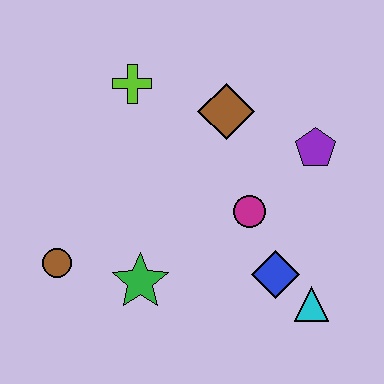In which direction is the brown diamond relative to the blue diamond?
The brown diamond is above the blue diamond.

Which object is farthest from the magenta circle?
The brown circle is farthest from the magenta circle.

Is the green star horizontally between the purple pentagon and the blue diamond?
No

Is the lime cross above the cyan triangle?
Yes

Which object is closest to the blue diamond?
The cyan triangle is closest to the blue diamond.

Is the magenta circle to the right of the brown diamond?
Yes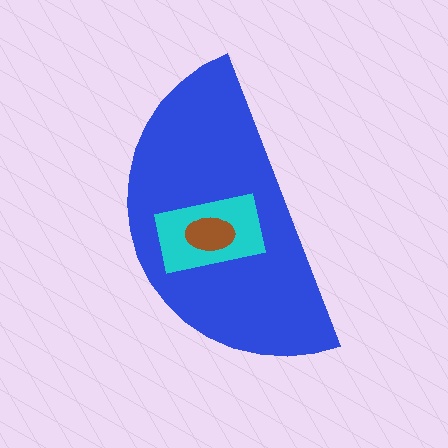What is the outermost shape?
The blue semicircle.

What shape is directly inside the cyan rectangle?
The brown ellipse.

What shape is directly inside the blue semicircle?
The cyan rectangle.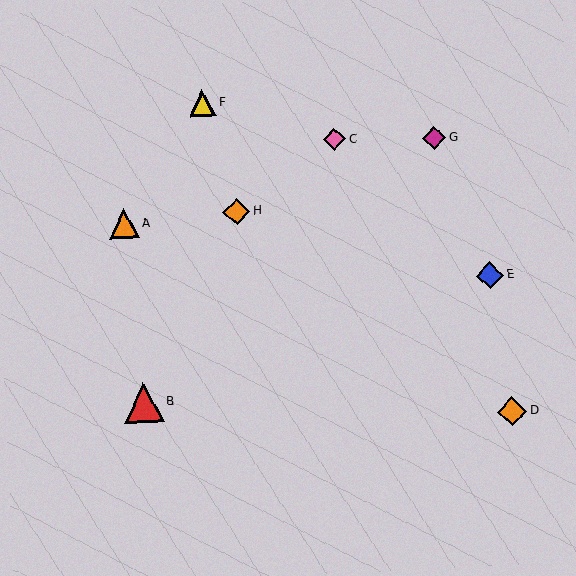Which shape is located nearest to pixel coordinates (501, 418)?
The orange diamond (labeled D) at (512, 411) is nearest to that location.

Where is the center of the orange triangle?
The center of the orange triangle is at (124, 224).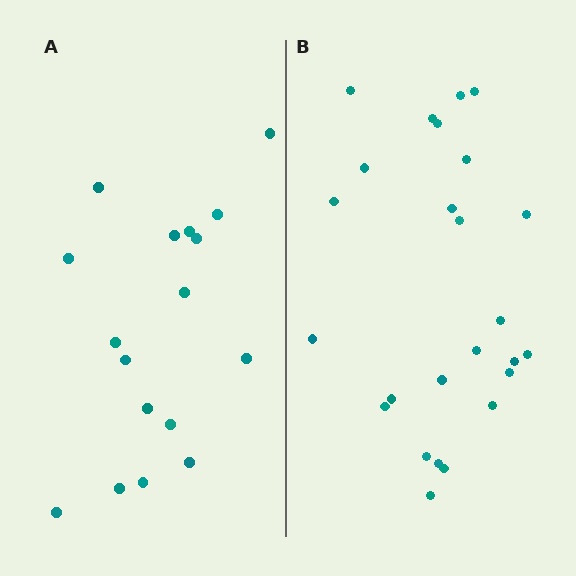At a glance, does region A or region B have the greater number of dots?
Region B (the right region) has more dots.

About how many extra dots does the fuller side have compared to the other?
Region B has roughly 8 or so more dots than region A.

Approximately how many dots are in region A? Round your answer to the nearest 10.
About 20 dots. (The exact count is 17, which rounds to 20.)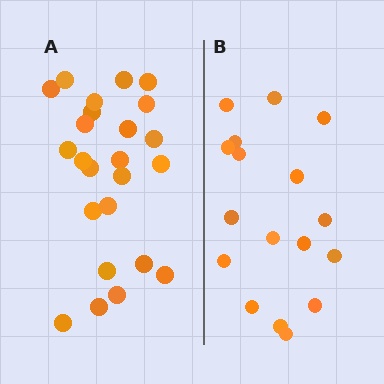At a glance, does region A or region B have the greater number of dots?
Region A (the left region) has more dots.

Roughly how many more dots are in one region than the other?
Region A has roughly 8 or so more dots than region B.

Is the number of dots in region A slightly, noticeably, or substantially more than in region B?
Region A has noticeably more, but not dramatically so. The ratio is roughly 1.4 to 1.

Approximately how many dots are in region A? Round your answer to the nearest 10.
About 20 dots. (The exact count is 24, which rounds to 20.)